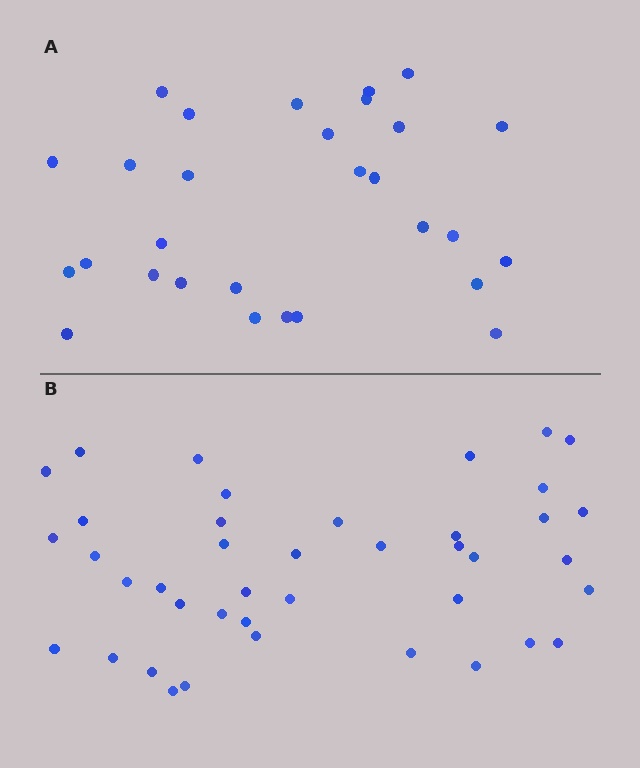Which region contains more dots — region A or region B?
Region B (the bottom region) has more dots.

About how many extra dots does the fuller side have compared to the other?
Region B has roughly 12 or so more dots than region A.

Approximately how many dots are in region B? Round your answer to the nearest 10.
About 40 dots. (The exact count is 41, which rounds to 40.)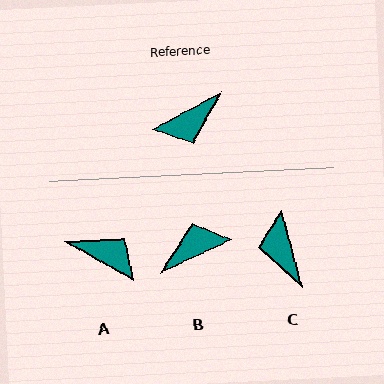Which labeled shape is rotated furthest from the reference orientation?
B, about 177 degrees away.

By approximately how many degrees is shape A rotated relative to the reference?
Approximately 121 degrees counter-clockwise.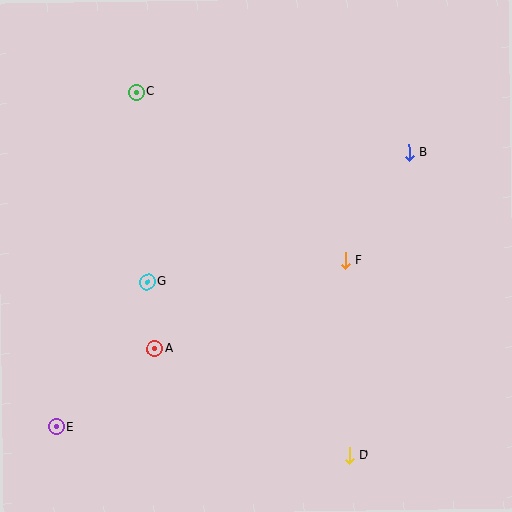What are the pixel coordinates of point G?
Point G is at (148, 282).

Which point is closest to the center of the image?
Point F at (345, 260) is closest to the center.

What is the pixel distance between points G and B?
The distance between G and B is 292 pixels.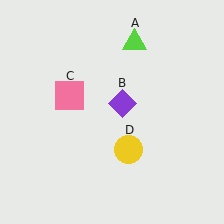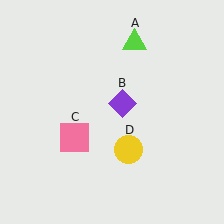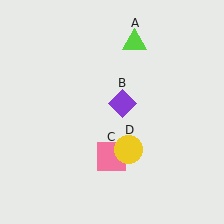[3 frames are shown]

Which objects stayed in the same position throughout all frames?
Lime triangle (object A) and purple diamond (object B) and yellow circle (object D) remained stationary.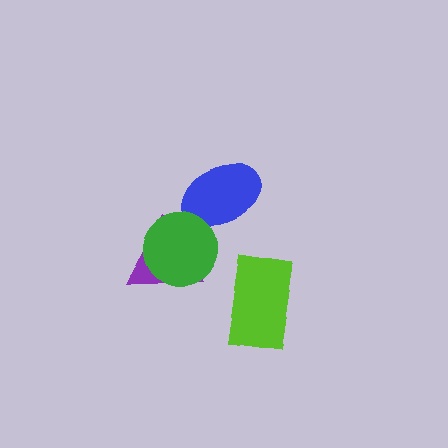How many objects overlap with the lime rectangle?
0 objects overlap with the lime rectangle.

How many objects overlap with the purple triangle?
1 object overlaps with the purple triangle.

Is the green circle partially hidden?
No, no other shape covers it.